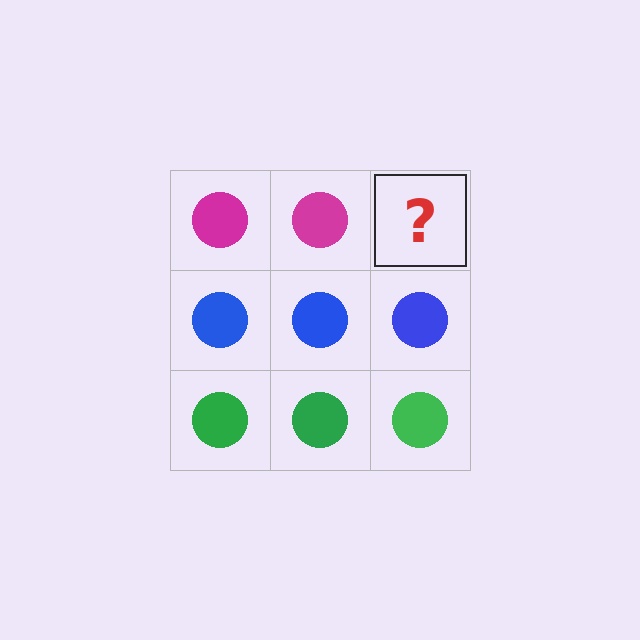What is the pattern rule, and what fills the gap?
The rule is that each row has a consistent color. The gap should be filled with a magenta circle.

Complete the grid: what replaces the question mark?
The question mark should be replaced with a magenta circle.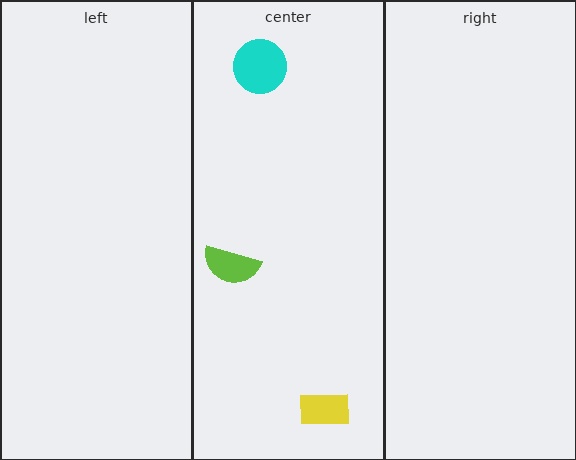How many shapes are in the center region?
3.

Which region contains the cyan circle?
The center region.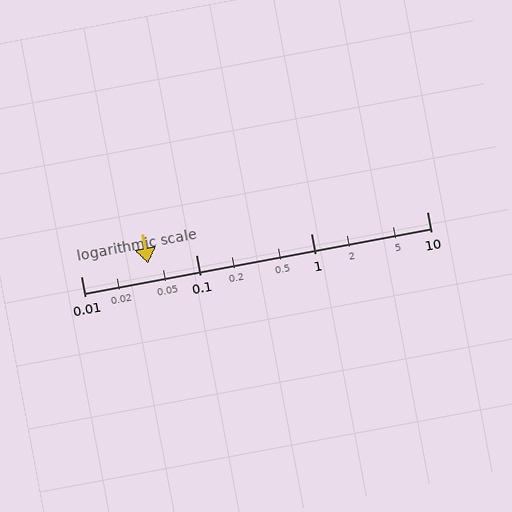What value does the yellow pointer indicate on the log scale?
The pointer indicates approximately 0.038.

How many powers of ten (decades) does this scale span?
The scale spans 3 decades, from 0.01 to 10.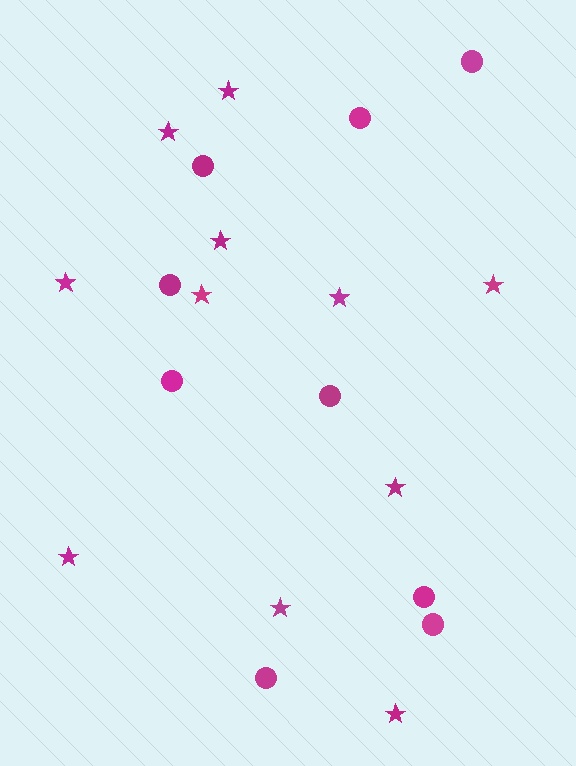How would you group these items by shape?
There are 2 groups: one group of stars (11) and one group of circles (9).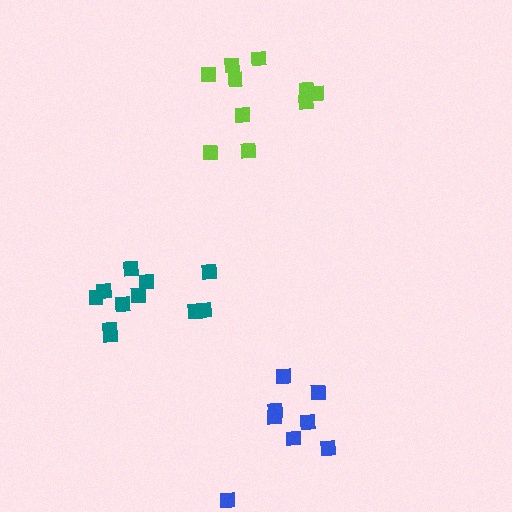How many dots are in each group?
Group 1: 11 dots, Group 2: 10 dots, Group 3: 8 dots (29 total).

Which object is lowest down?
The blue cluster is bottommost.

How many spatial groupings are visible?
There are 3 spatial groupings.